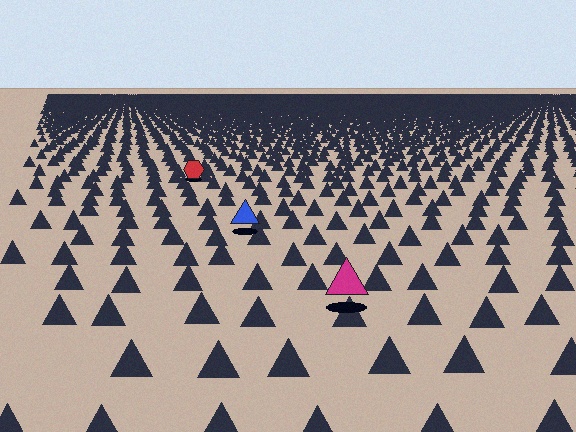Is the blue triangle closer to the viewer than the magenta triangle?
No. The magenta triangle is closer — you can tell from the texture gradient: the ground texture is coarser near it.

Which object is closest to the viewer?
The magenta triangle is closest. The texture marks near it are larger and more spread out.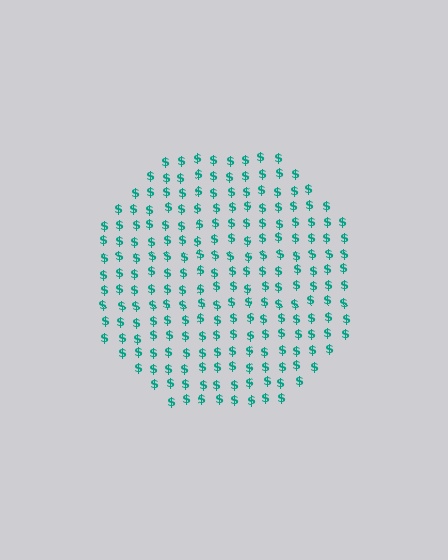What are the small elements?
The small elements are dollar signs.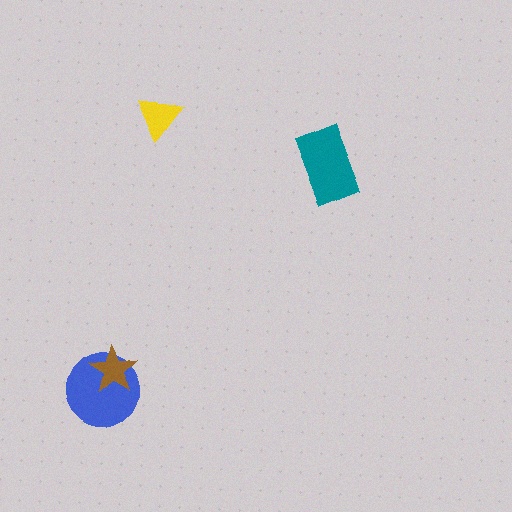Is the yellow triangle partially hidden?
No, no other shape covers it.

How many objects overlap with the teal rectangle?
0 objects overlap with the teal rectangle.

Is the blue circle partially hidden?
Yes, it is partially covered by another shape.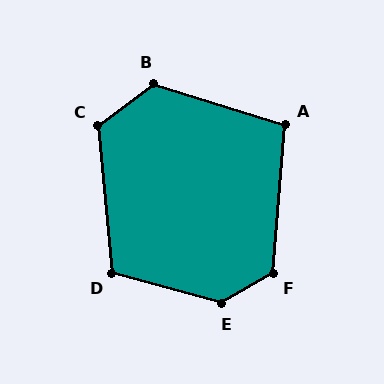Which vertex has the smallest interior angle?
A, at approximately 103 degrees.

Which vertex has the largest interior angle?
E, at approximately 135 degrees.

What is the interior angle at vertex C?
Approximately 122 degrees (obtuse).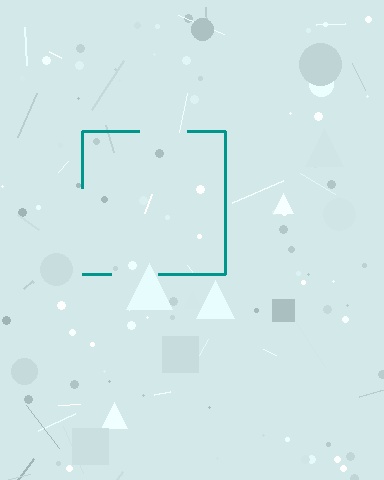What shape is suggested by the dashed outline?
The dashed outline suggests a square.